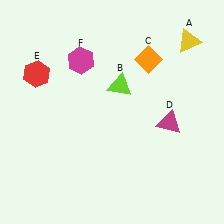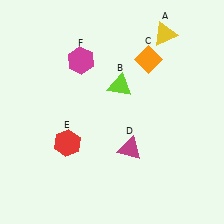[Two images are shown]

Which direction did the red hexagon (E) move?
The red hexagon (E) moved down.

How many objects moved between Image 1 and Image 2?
3 objects moved between the two images.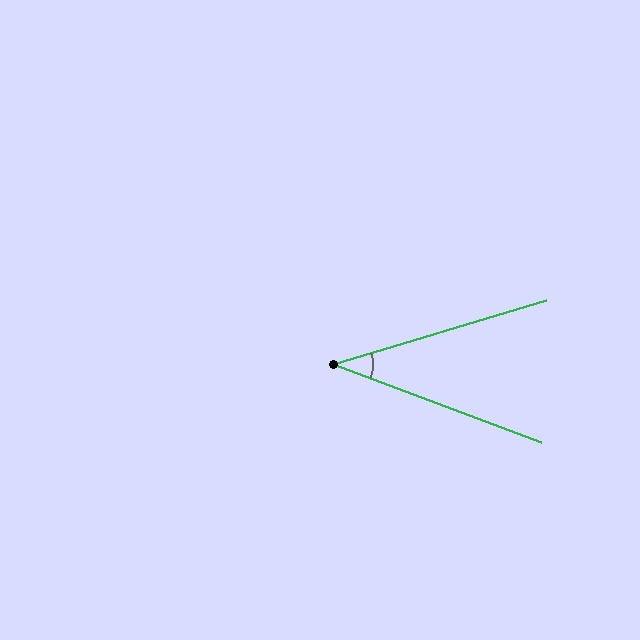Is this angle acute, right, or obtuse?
It is acute.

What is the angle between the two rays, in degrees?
Approximately 37 degrees.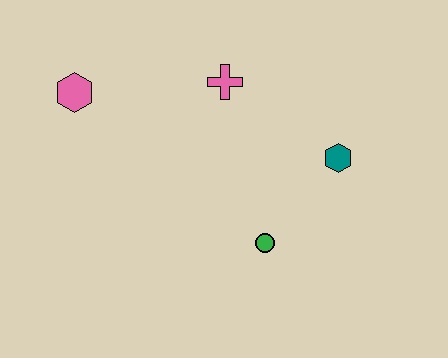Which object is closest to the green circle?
The teal hexagon is closest to the green circle.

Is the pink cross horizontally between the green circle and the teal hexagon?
No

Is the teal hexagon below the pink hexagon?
Yes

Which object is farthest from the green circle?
The pink hexagon is farthest from the green circle.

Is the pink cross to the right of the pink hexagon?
Yes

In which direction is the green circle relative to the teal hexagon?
The green circle is below the teal hexagon.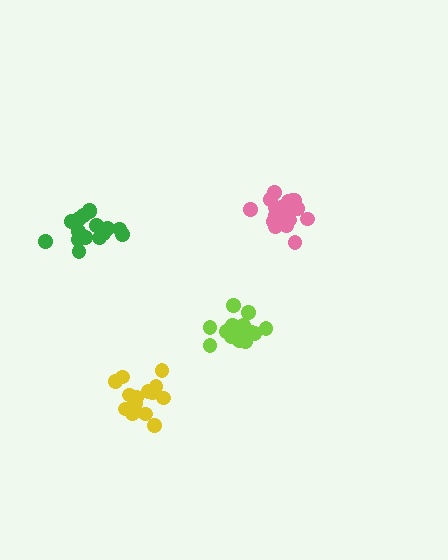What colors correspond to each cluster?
The clusters are colored: lime, green, yellow, pink.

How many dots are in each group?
Group 1: 19 dots, Group 2: 16 dots, Group 3: 14 dots, Group 4: 19 dots (68 total).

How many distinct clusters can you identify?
There are 4 distinct clusters.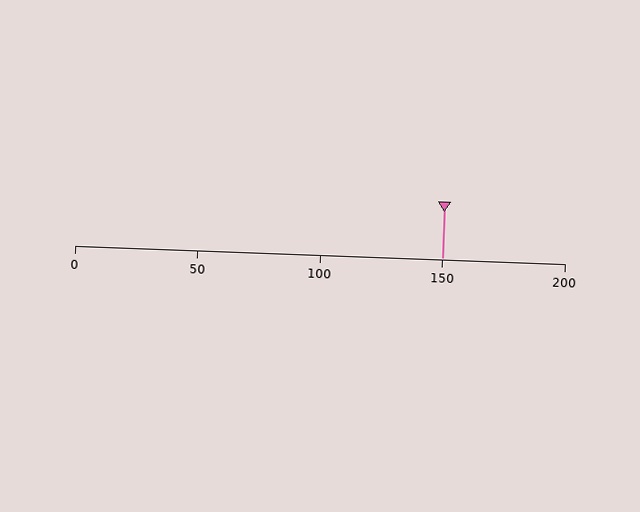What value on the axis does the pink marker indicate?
The marker indicates approximately 150.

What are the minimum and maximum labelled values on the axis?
The axis runs from 0 to 200.